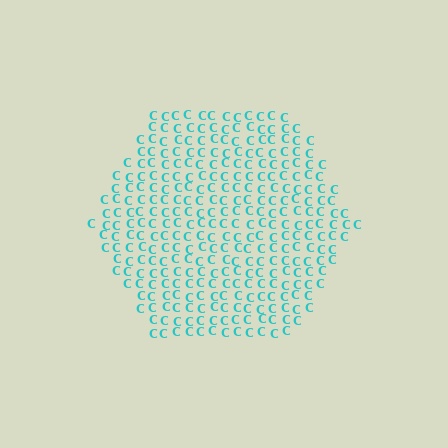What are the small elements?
The small elements are letter C's.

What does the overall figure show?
The overall figure shows a hexagon.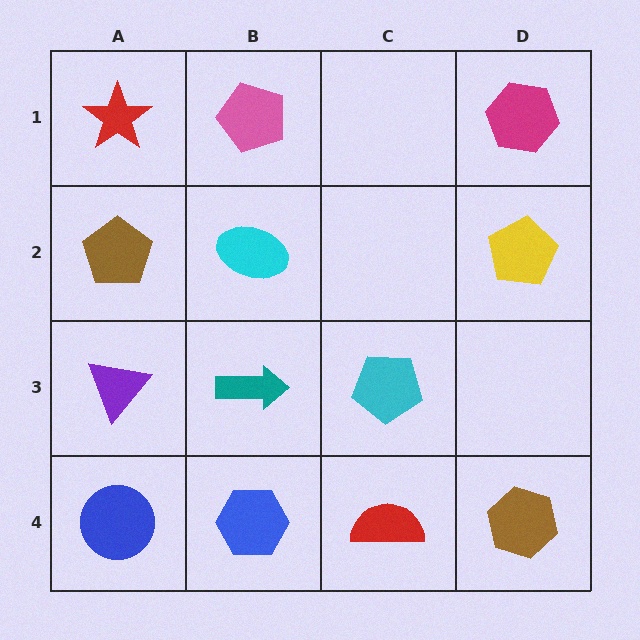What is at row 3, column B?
A teal arrow.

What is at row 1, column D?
A magenta hexagon.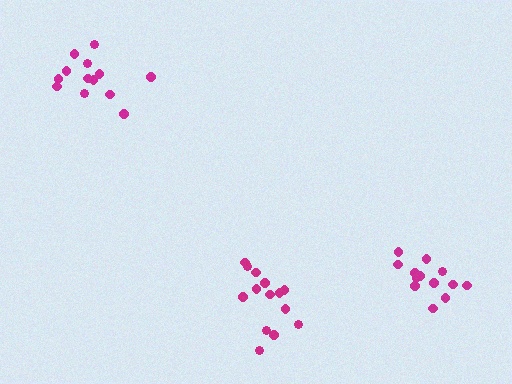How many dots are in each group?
Group 1: 14 dots, Group 2: 13 dots, Group 3: 14 dots (41 total).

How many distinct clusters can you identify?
There are 3 distinct clusters.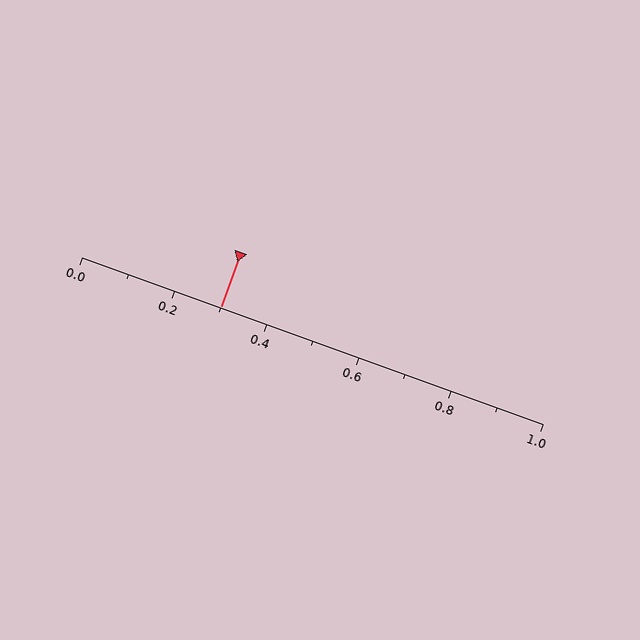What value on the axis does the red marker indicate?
The marker indicates approximately 0.3.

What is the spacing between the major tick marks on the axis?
The major ticks are spaced 0.2 apart.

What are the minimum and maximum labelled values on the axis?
The axis runs from 0.0 to 1.0.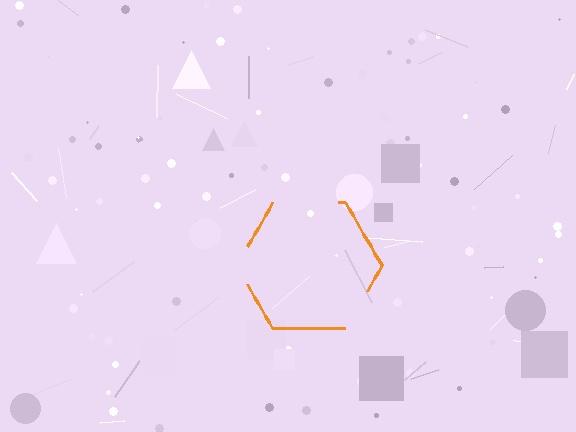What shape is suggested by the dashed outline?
The dashed outline suggests a hexagon.